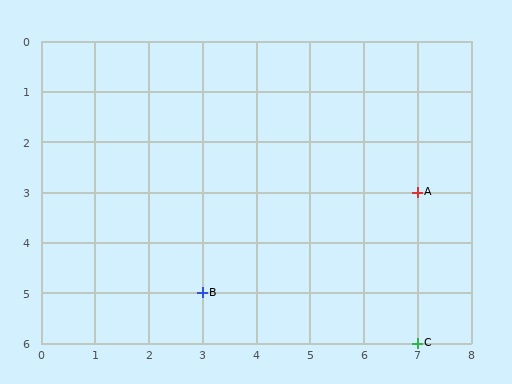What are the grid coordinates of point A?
Point A is at grid coordinates (7, 3).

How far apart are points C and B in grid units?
Points C and B are 4 columns and 1 row apart (about 4.1 grid units diagonally).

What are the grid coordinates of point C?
Point C is at grid coordinates (7, 6).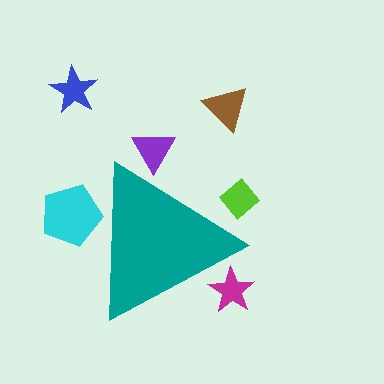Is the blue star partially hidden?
No, the blue star is fully visible.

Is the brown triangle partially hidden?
No, the brown triangle is fully visible.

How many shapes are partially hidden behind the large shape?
4 shapes are partially hidden.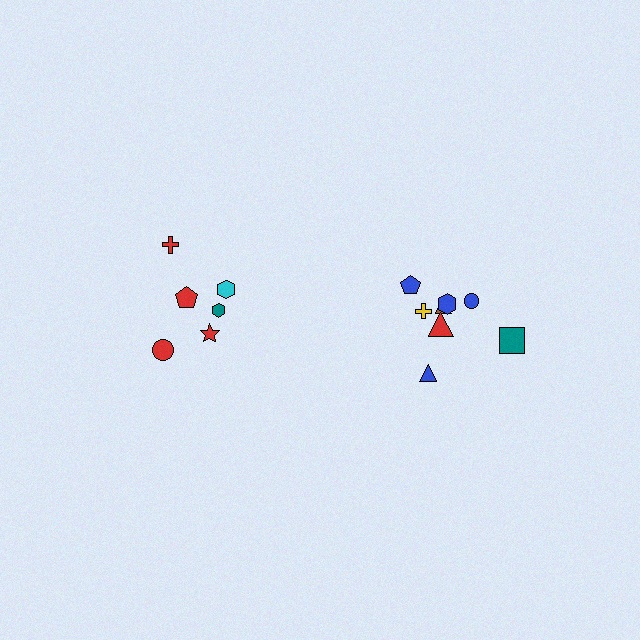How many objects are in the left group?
There are 6 objects.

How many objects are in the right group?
There are 8 objects.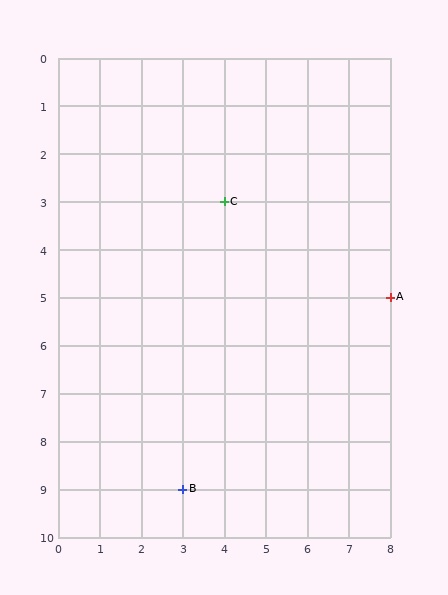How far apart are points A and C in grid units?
Points A and C are 4 columns and 2 rows apart (about 4.5 grid units diagonally).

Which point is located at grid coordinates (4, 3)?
Point C is at (4, 3).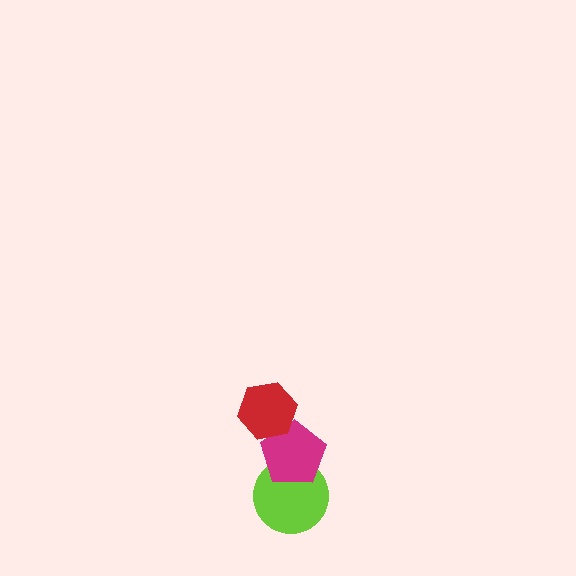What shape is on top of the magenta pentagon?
The red hexagon is on top of the magenta pentagon.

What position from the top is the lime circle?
The lime circle is 3rd from the top.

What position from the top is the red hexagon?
The red hexagon is 1st from the top.